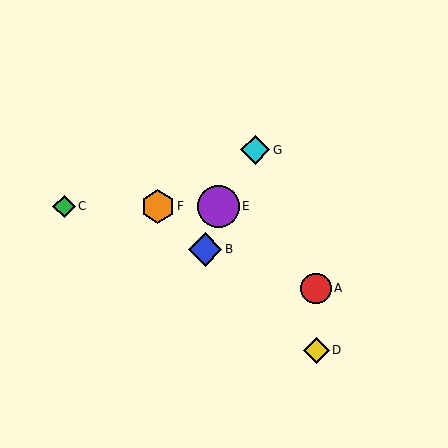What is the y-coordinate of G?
Object G is at y≈150.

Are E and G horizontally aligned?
No, E is at y≈206 and G is at y≈150.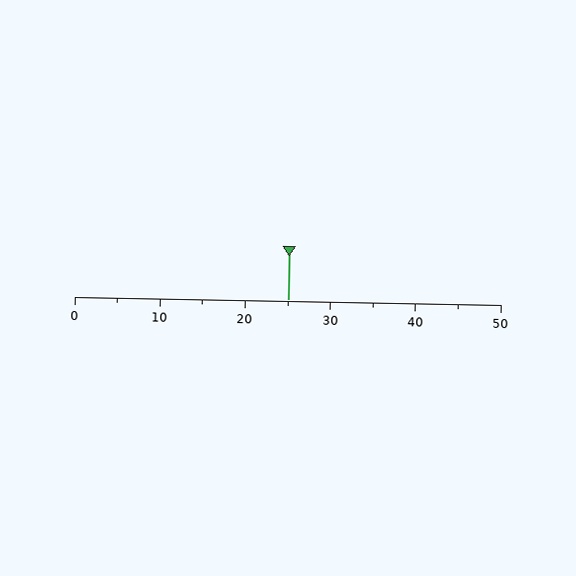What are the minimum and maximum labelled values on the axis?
The axis runs from 0 to 50.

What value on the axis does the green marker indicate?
The marker indicates approximately 25.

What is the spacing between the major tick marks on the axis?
The major ticks are spaced 10 apart.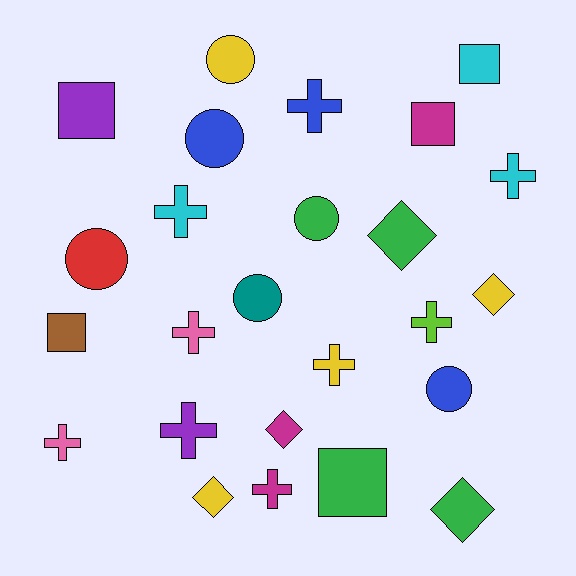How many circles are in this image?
There are 6 circles.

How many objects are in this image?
There are 25 objects.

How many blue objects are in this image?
There are 3 blue objects.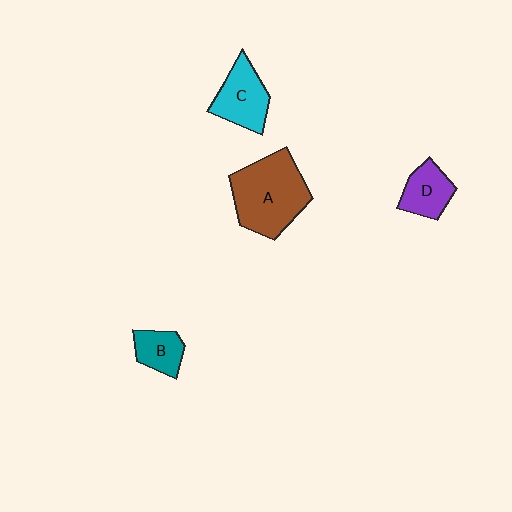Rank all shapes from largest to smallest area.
From largest to smallest: A (brown), C (cyan), D (purple), B (teal).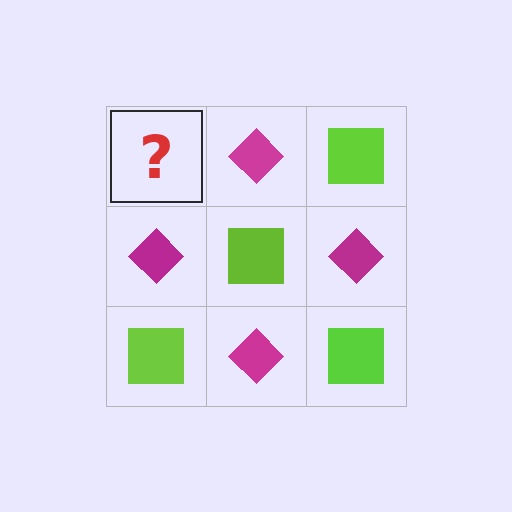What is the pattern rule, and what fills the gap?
The rule is that it alternates lime square and magenta diamond in a checkerboard pattern. The gap should be filled with a lime square.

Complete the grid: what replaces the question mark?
The question mark should be replaced with a lime square.